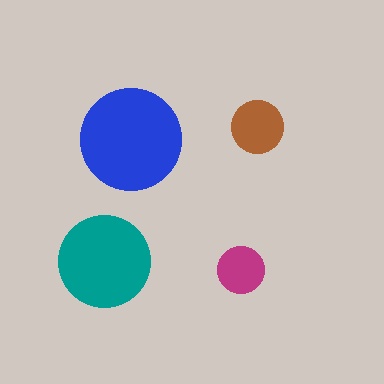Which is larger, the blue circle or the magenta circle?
The blue one.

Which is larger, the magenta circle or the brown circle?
The brown one.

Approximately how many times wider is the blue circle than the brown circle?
About 2 times wider.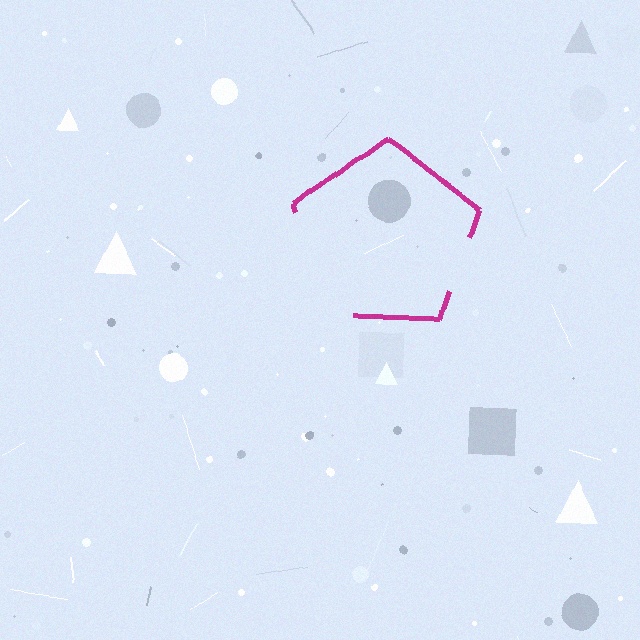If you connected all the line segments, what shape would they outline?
They would outline a pentagon.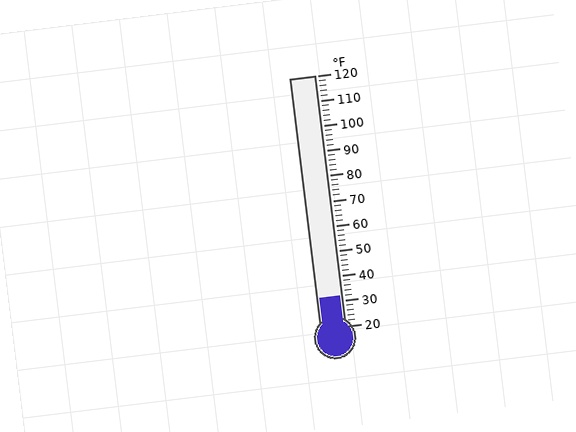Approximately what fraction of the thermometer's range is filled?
The thermometer is filled to approximately 10% of its range.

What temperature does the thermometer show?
The thermometer shows approximately 32°F.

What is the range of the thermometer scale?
The thermometer scale ranges from 20°F to 120°F.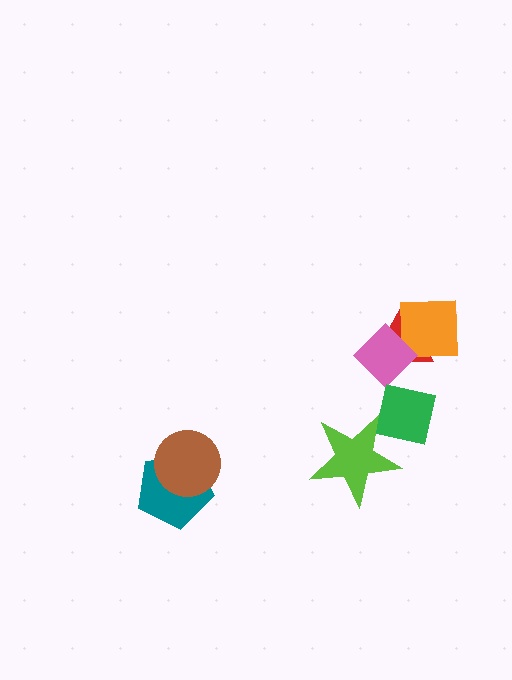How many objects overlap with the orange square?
2 objects overlap with the orange square.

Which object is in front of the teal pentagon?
The brown circle is in front of the teal pentagon.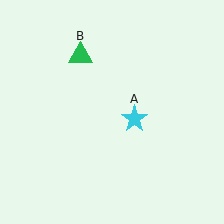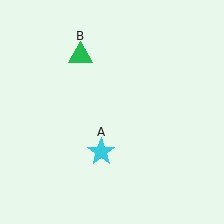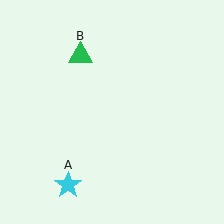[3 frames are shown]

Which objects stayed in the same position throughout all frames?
Green triangle (object B) remained stationary.